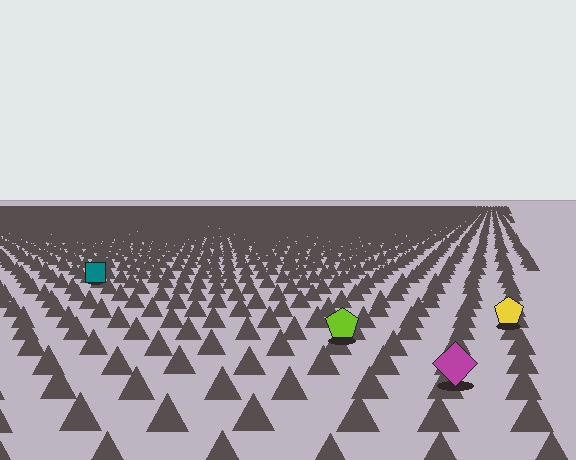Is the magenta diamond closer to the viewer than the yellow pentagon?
Yes. The magenta diamond is closer — you can tell from the texture gradient: the ground texture is coarser near it.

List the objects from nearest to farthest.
From nearest to farthest: the magenta diamond, the lime pentagon, the yellow pentagon, the teal square.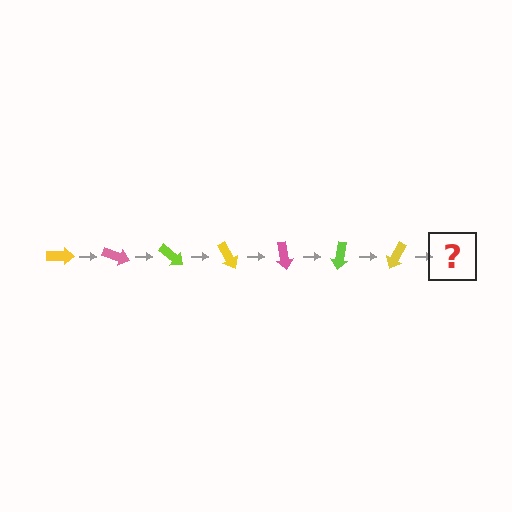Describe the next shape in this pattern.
It should be a pink arrow, rotated 140 degrees from the start.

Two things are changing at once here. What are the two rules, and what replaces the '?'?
The two rules are that it rotates 20 degrees each step and the color cycles through yellow, pink, and lime. The '?' should be a pink arrow, rotated 140 degrees from the start.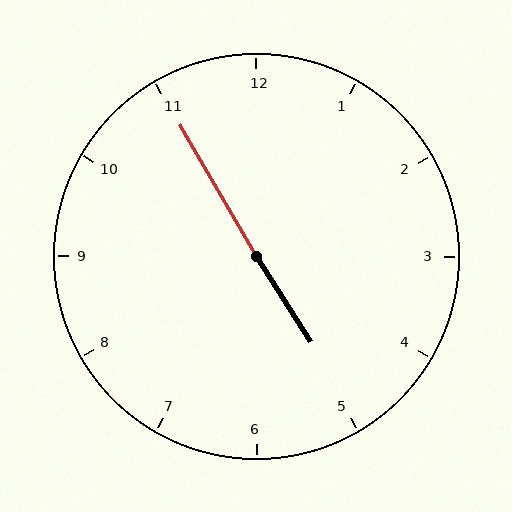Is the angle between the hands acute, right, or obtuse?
It is obtuse.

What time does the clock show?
4:55.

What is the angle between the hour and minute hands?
Approximately 178 degrees.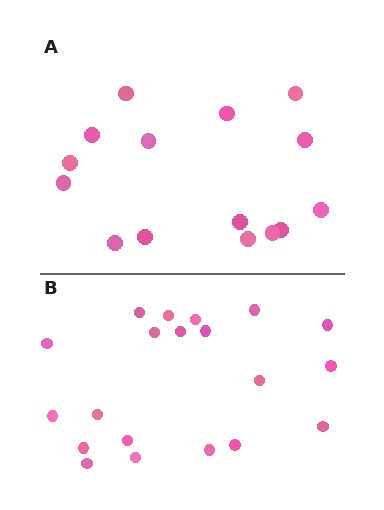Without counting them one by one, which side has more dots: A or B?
Region B (the bottom region) has more dots.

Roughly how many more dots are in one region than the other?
Region B has about 5 more dots than region A.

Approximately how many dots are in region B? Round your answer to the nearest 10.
About 20 dots.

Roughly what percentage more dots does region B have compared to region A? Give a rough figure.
About 35% more.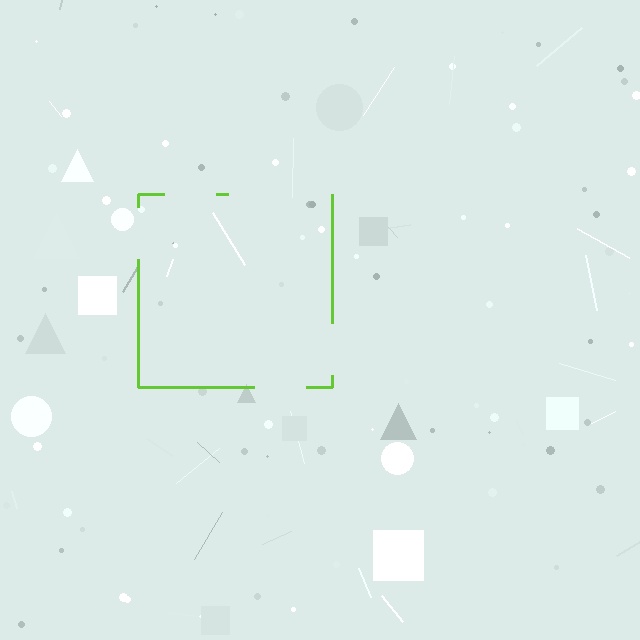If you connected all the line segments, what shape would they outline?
They would outline a square.